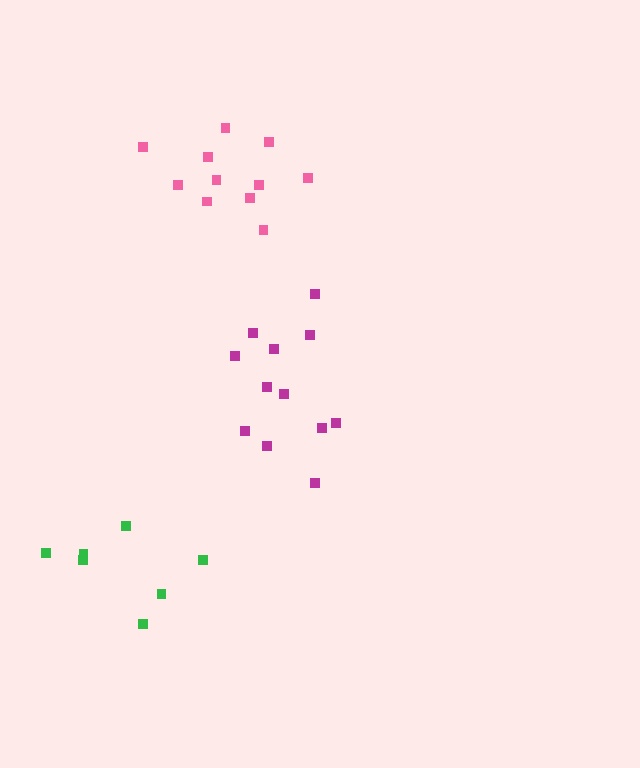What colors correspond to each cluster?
The clusters are colored: green, magenta, pink.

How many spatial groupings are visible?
There are 3 spatial groupings.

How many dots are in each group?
Group 1: 7 dots, Group 2: 12 dots, Group 3: 11 dots (30 total).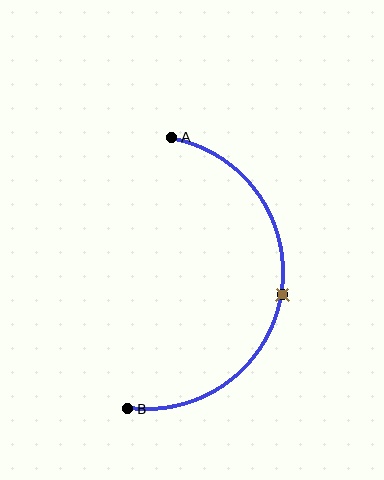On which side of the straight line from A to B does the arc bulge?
The arc bulges to the right of the straight line connecting A and B.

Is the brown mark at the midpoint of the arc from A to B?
Yes. The brown mark lies on the arc at equal arc-length from both A and B — it is the arc midpoint.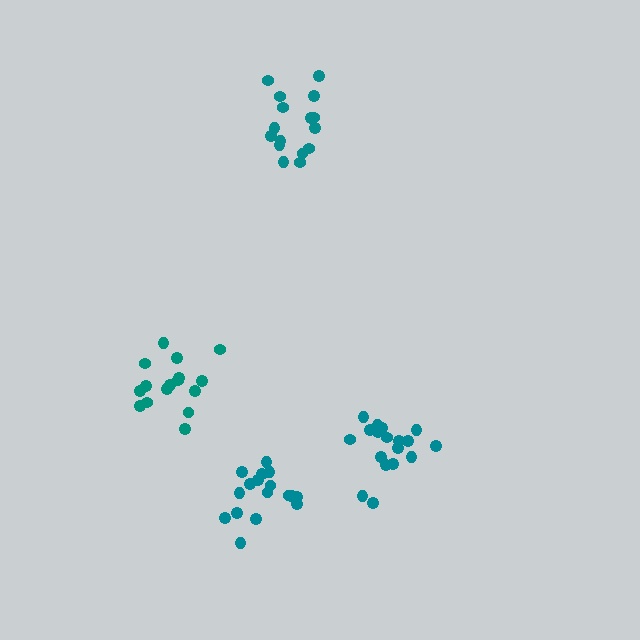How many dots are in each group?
Group 1: 17 dots, Group 2: 17 dots, Group 3: 19 dots, Group 4: 16 dots (69 total).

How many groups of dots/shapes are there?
There are 4 groups.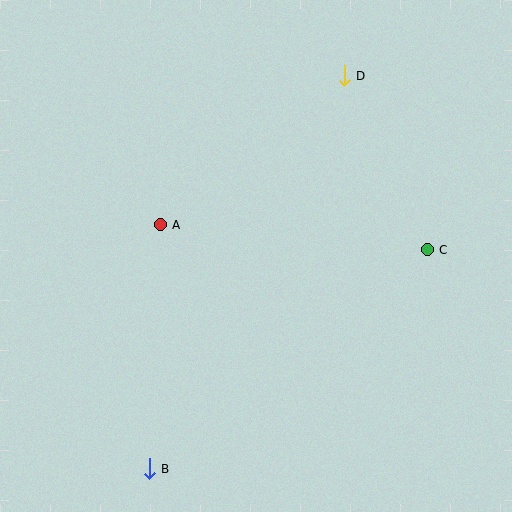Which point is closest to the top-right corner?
Point D is closest to the top-right corner.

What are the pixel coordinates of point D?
Point D is at (344, 76).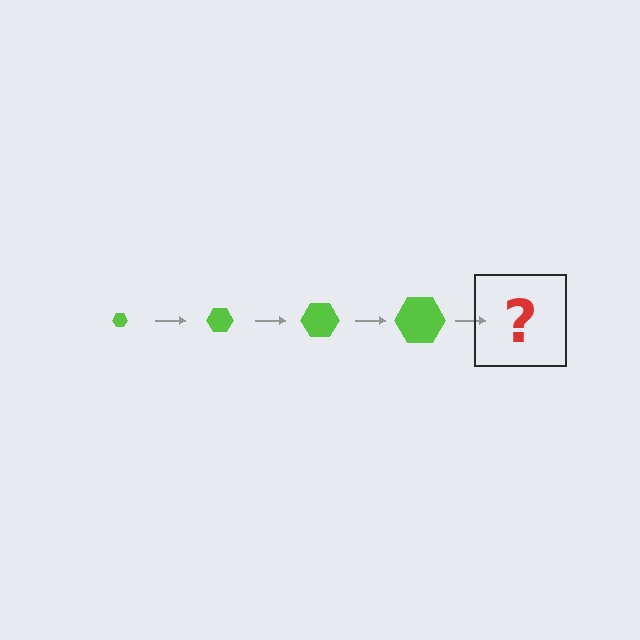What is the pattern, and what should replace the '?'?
The pattern is that the hexagon gets progressively larger each step. The '?' should be a lime hexagon, larger than the previous one.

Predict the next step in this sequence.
The next step is a lime hexagon, larger than the previous one.